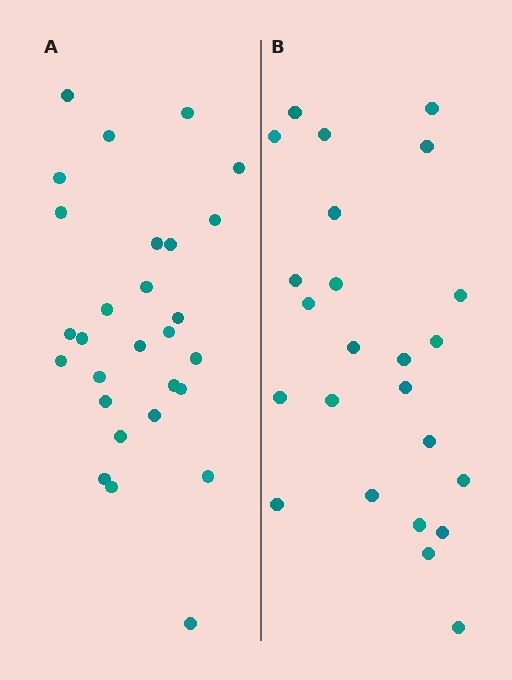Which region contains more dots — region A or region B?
Region A (the left region) has more dots.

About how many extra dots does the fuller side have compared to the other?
Region A has about 4 more dots than region B.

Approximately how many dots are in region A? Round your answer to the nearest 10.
About 30 dots. (The exact count is 28, which rounds to 30.)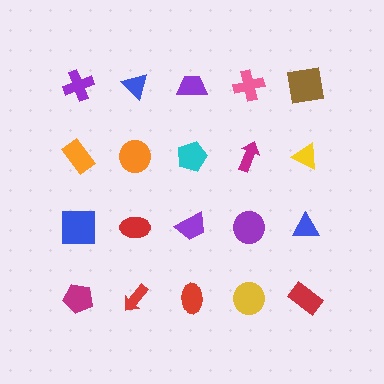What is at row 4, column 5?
A red rectangle.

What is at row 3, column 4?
A purple circle.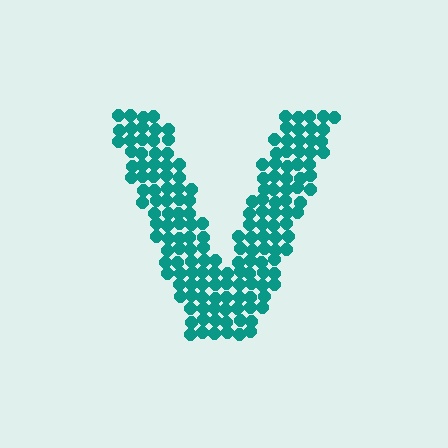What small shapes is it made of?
It is made of small circles.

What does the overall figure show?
The overall figure shows the letter V.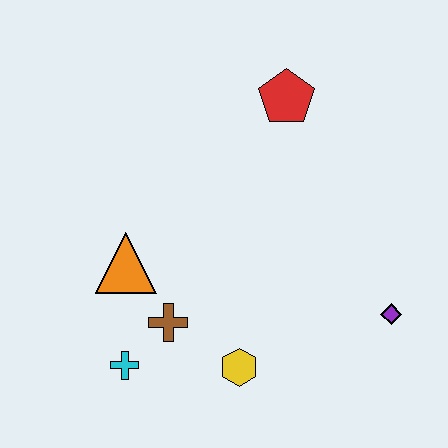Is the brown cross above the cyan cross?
Yes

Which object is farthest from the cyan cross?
The red pentagon is farthest from the cyan cross.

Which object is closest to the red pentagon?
The orange triangle is closest to the red pentagon.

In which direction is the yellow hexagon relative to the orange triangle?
The yellow hexagon is to the right of the orange triangle.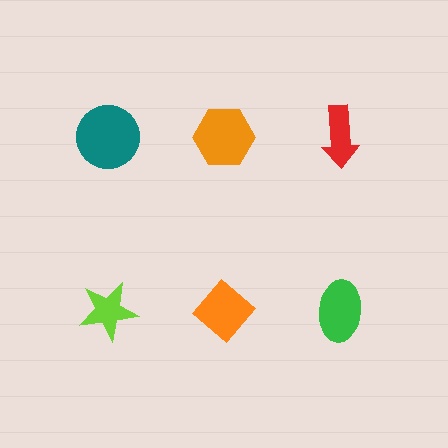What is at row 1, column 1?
A teal circle.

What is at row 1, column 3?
A red arrow.